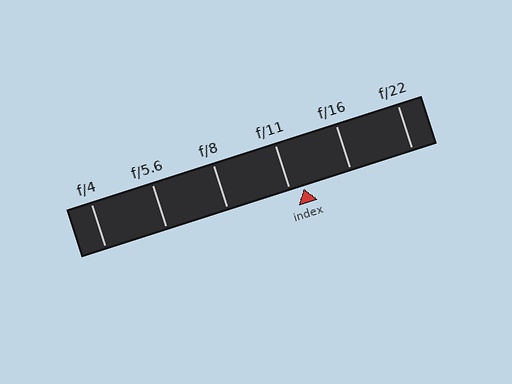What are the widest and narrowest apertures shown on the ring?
The widest aperture shown is f/4 and the narrowest is f/22.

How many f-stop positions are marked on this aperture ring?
There are 6 f-stop positions marked.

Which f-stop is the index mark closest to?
The index mark is closest to f/11.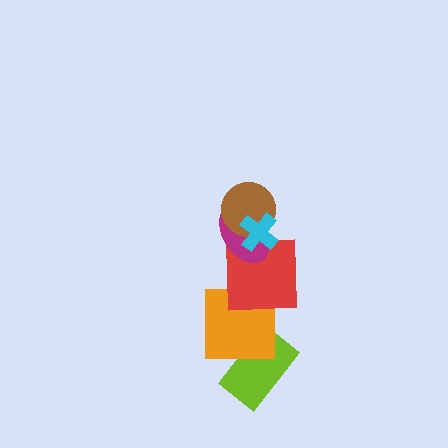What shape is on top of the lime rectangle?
The orange square is on top of the lime rectangle.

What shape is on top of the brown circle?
The cyan cross is on top of the brown circle.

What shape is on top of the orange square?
The red square is on top of the orange square.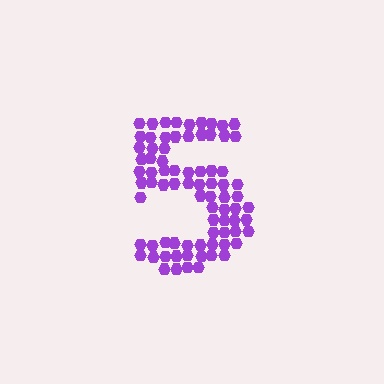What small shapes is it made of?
It is made of small hexagons.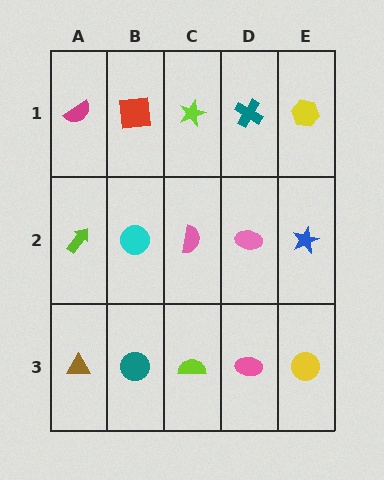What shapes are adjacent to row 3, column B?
A cyan circle (row 2, column B), a brown triangle (row 3, column A), a lime semicircle (row 3, column C).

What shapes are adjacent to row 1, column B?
A cyan circle (row 2, column B), a magenta semicircle (row 1, column A), a lime star (row 1, column C).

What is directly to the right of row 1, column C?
A teal cross.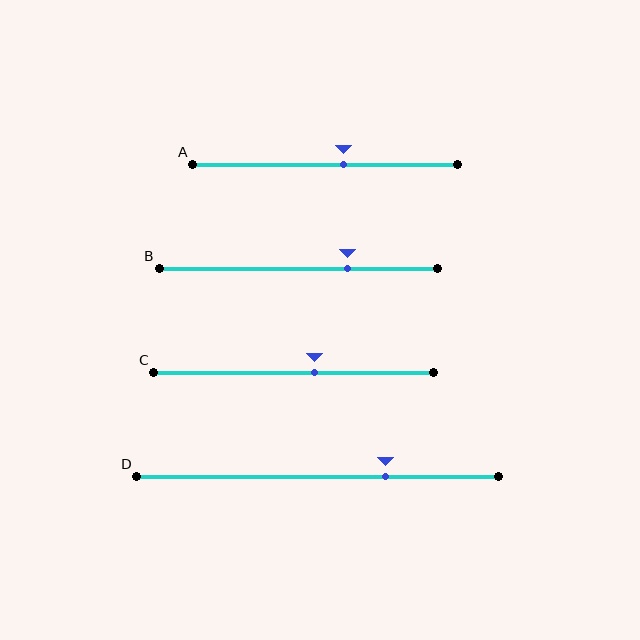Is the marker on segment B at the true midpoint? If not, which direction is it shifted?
No, the marker on segment B is shifted to the right by about 18% of the segment length.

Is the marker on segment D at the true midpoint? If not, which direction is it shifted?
No, the marker on segment D is shifted to the right by about 19% of the segment length.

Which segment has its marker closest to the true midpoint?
Segment A has its marker closest to the true midpoint.